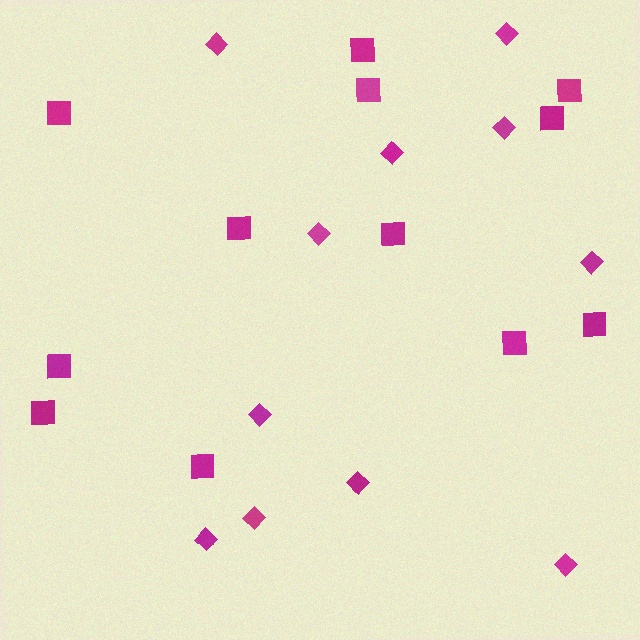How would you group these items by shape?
There are 2 groups: one group of squares (12) and one group of diamonds (11).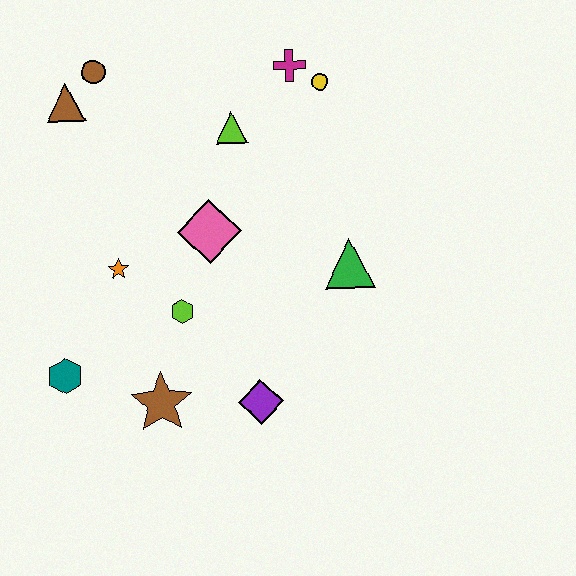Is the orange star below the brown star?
No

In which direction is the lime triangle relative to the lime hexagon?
The lime triangle is above the lime hexagon.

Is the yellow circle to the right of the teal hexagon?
Yes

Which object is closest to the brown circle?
The brown triangle is closest to the brown circle.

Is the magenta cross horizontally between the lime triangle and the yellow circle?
Yes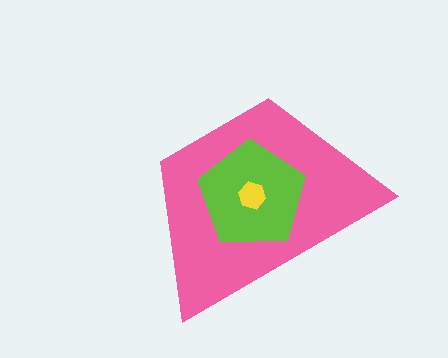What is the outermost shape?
The pink trapezoid.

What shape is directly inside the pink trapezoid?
The lime pentagon.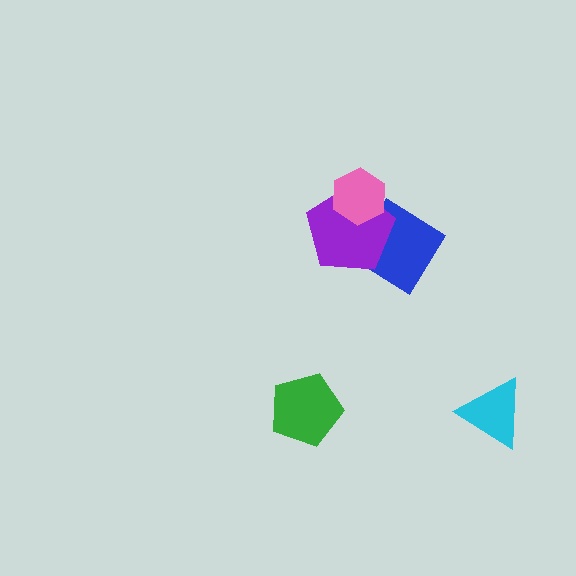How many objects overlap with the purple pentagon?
2 objects overlap with the purple pentagon.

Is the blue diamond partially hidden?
Yes, it is partially covered by another shape.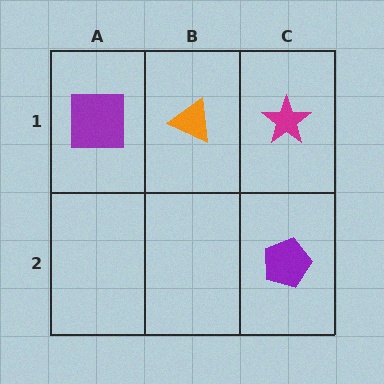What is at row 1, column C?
A magenta star.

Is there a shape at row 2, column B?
No, that cell is empty.